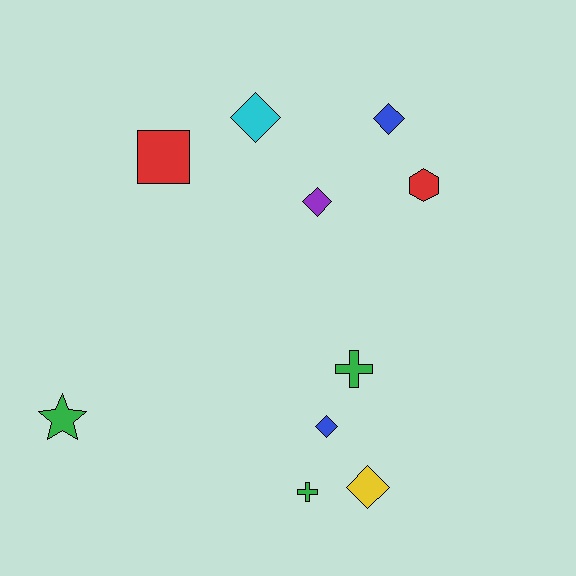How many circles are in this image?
There are no circles.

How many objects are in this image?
There are 10 objects.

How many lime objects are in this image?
There are no lime objects.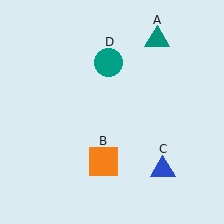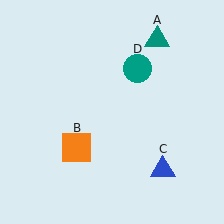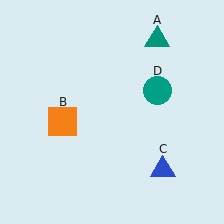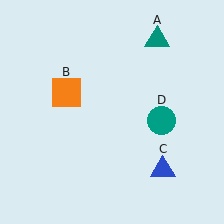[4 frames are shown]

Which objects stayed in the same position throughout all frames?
Teal triangle (object A) and blue triangle (object C) remained stationary.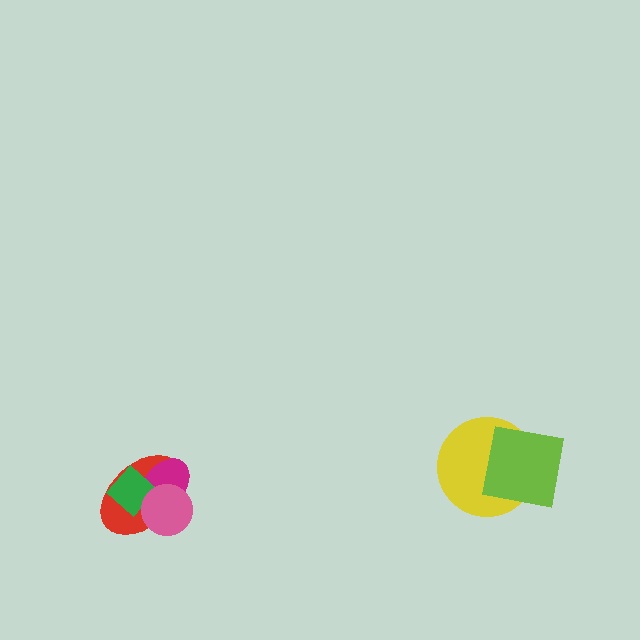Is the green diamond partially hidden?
Yes, it is partially covered by another shape.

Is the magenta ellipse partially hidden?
Yes, it is partially covered by another shape.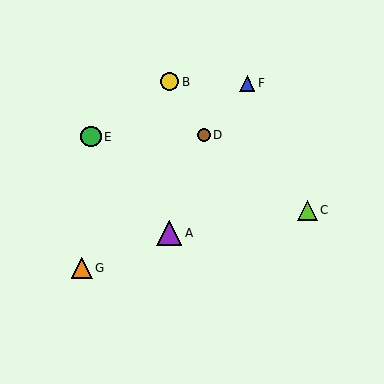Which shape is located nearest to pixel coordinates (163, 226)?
The purple triangle (labeled A) at (169, 233) is nearest to that location.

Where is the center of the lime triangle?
The center of the lime triangle is at (307, 210).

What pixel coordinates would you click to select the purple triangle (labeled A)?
Click at (169, 233) to select the purple triangle A.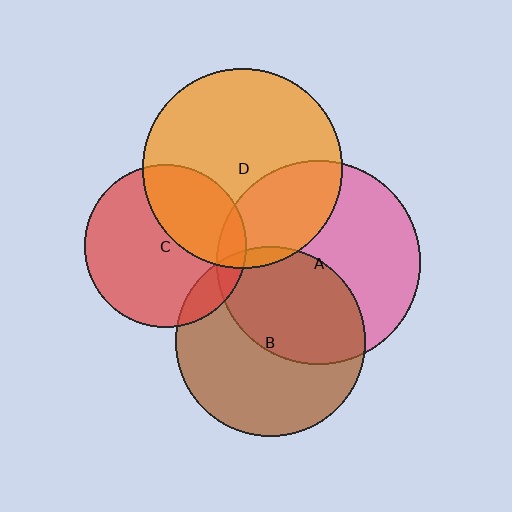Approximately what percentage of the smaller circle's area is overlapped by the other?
Approximately 30%.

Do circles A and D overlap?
Yes.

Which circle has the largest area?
Circle A (pink).